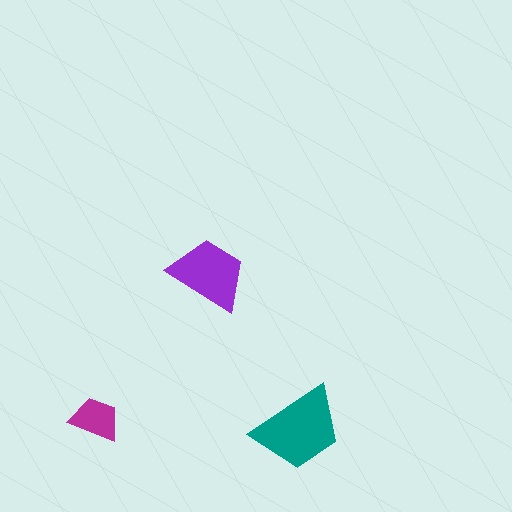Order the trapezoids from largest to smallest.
the teal one, the purple one, the magenta one.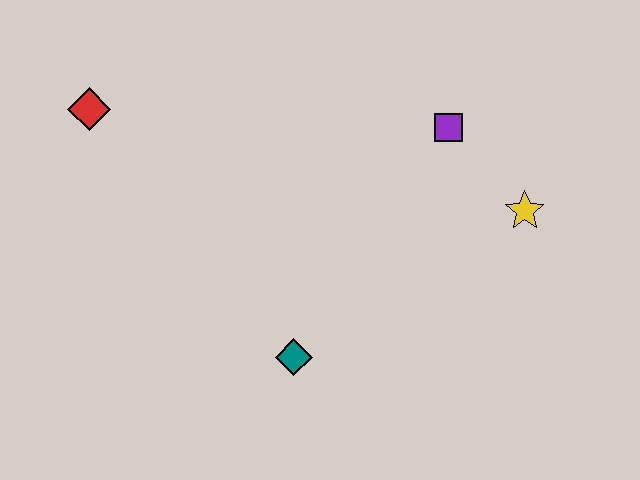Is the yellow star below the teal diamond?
No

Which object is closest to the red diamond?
The teal diamond is closest to the red diamond.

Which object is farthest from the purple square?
The red diamond is farthest from the purple square.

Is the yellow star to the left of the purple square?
No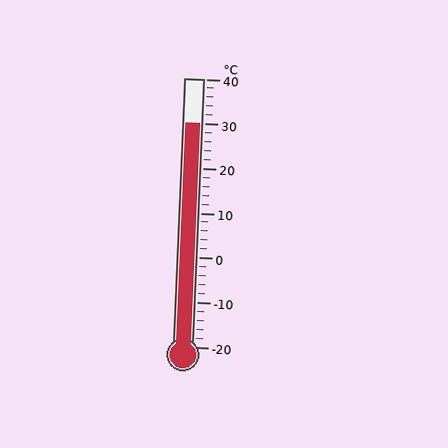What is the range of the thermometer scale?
The thermometer scale ranges from -20°C to 40°C.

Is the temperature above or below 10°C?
The temperature is above 10°C.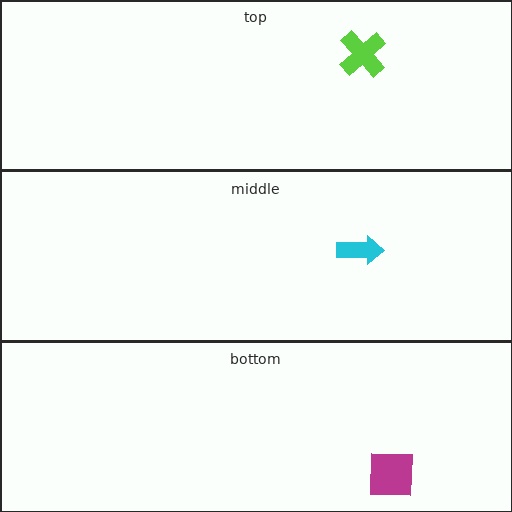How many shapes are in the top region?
1.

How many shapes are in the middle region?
1.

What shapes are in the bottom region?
The magenta square.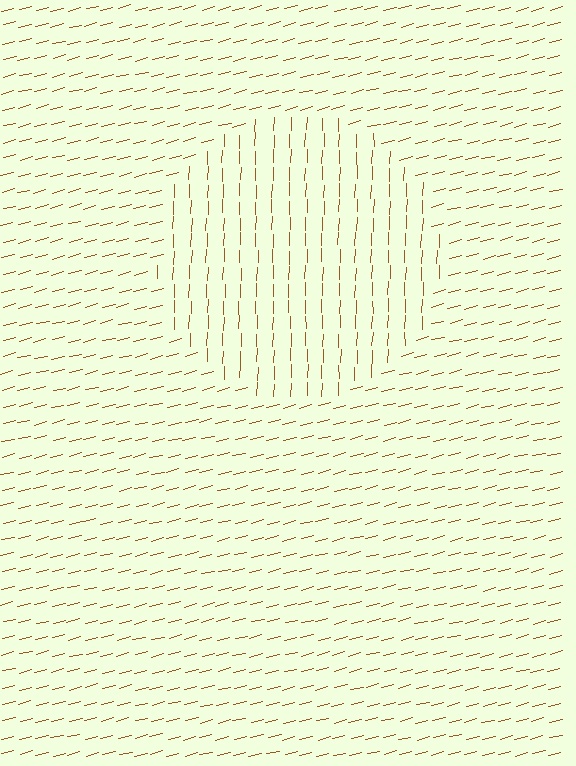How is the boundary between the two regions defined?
The boundary is defined purely by a change in line orientation (approximately 74 degrees difference). All lines are the same color and thickness.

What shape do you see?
I see a circle.